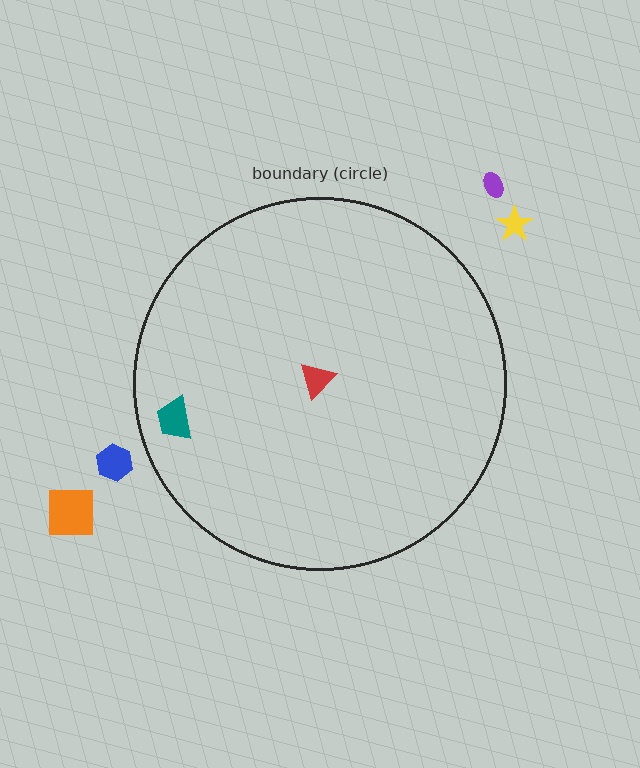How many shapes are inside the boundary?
2 inside, 4 outside.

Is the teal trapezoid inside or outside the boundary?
Inside.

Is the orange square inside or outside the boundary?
Outside.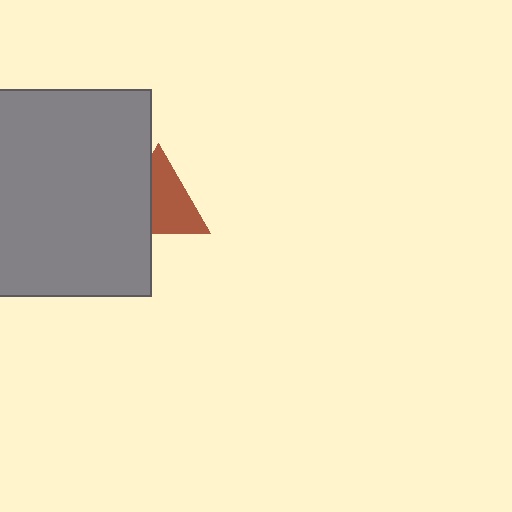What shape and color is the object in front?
The object in front is a gray rectangle.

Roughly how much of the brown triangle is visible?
About half of it is visible (roughly 63%).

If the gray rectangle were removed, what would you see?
You would see the complete brown triangle.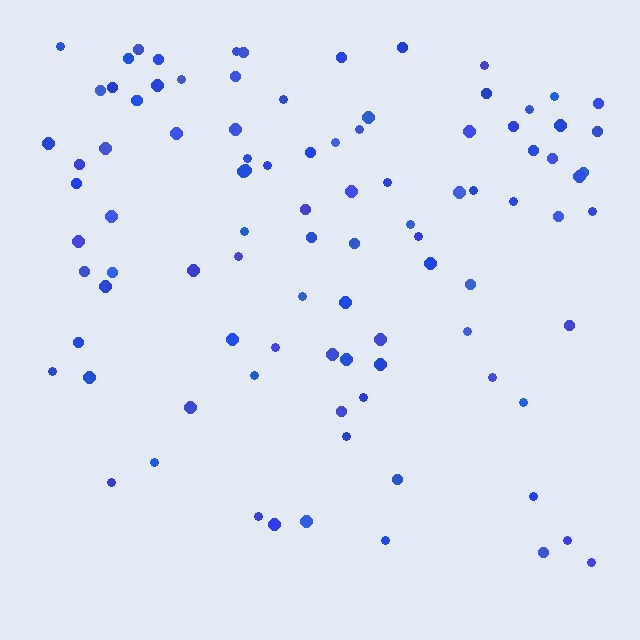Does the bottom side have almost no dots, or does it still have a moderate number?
Still a moderate number, just noticeably fewer than the top.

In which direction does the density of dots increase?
From bottom to top, with the top side densest.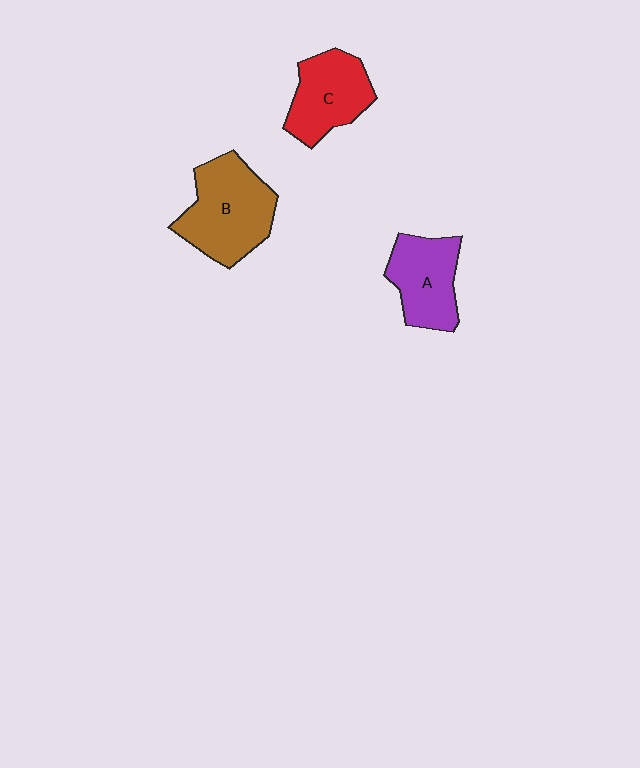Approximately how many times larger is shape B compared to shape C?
Approximately 1.3 times.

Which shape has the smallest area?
Shape A (purple).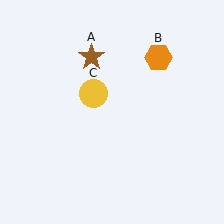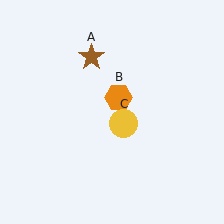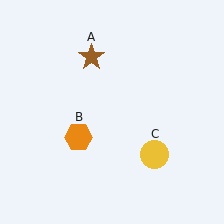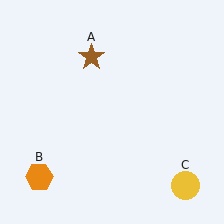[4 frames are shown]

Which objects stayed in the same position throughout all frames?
Brown star (object A) remained stationary.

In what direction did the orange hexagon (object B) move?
The orange hexagon (object B) moved down and to the left.